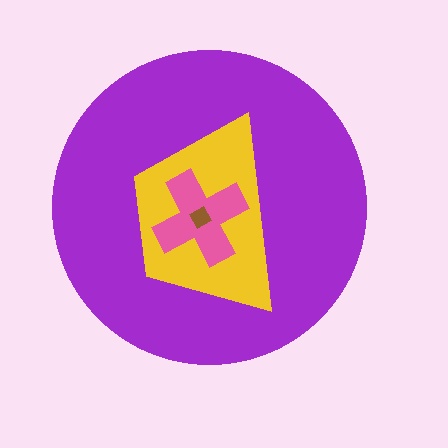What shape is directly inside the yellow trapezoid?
The pink cross.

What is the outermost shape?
The purple circle.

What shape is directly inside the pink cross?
The brown diamond.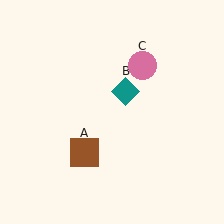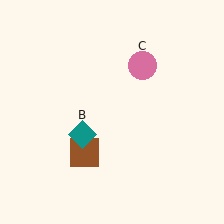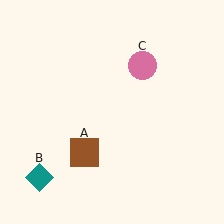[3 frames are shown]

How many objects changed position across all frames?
1 object changed position: teal diamond (object B).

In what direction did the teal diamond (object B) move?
The teal diamond (object B) moved down and to the left.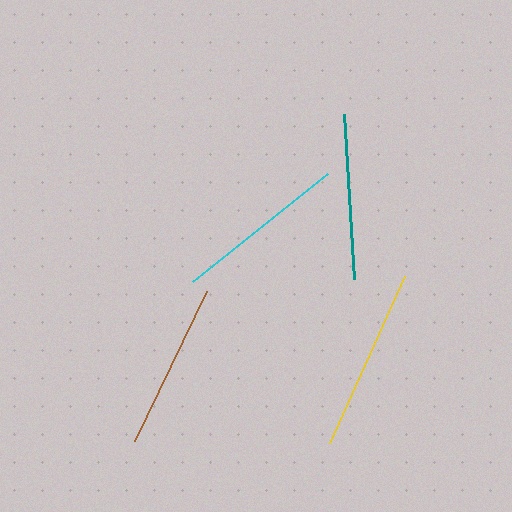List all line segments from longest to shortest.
From longest to shortest: yellow, cyan, brown, teal.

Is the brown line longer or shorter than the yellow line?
The yellow line is longer than the brown line.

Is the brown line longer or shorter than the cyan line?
The cyan line is longer than the brown line.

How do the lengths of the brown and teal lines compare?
The brown and teal lines are approximately the same length.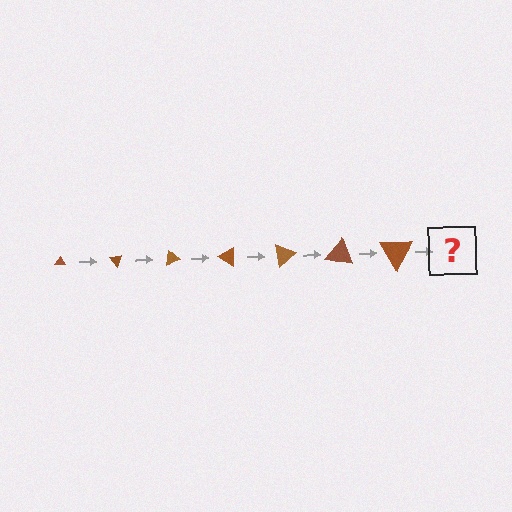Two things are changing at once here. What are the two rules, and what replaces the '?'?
The two rules are that the triangle grows larger each step and it rotates 50 degrees each step. The '?' should be a triangle, larger than the previous one and rotated 350 degrees from the start.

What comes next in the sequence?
The next element should be a triangle, larger than the previous one and rotated 350 degrees from the start.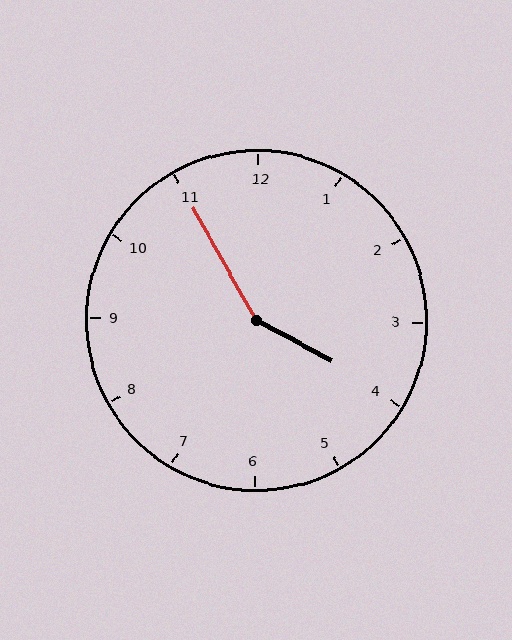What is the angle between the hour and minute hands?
Approximately 148 degrees.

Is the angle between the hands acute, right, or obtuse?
It is obtuse.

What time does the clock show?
3:55.